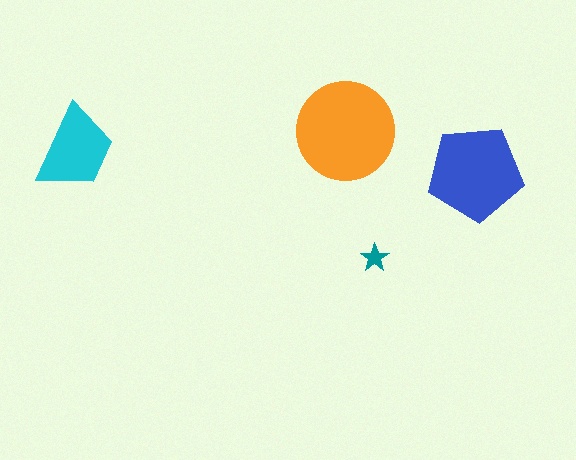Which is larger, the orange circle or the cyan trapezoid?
The orange circle.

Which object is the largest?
The orange circle.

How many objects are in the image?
There are 4 objects in the image.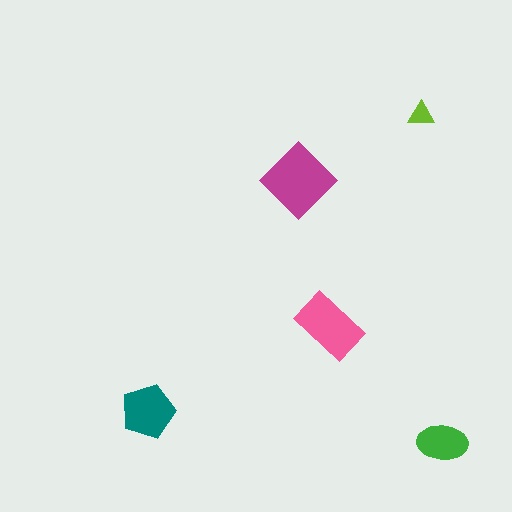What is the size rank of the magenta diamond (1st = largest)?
1st.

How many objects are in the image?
There are 5 objects in the image.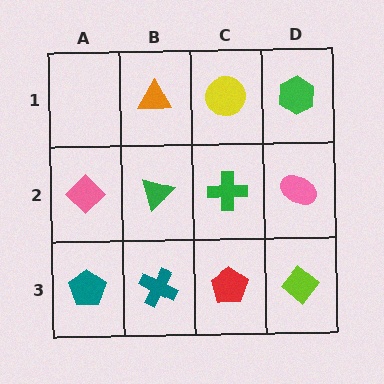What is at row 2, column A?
A pink diamond.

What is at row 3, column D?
A lime diamond.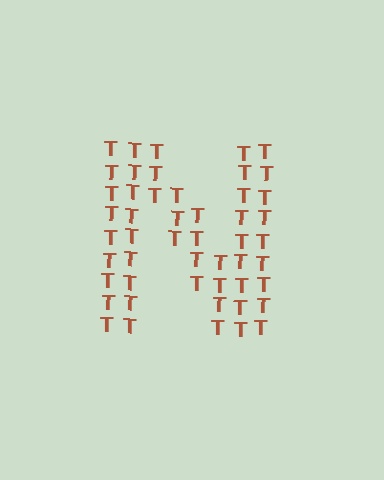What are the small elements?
The small elements are letter T's.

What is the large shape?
The large shape is the letter N.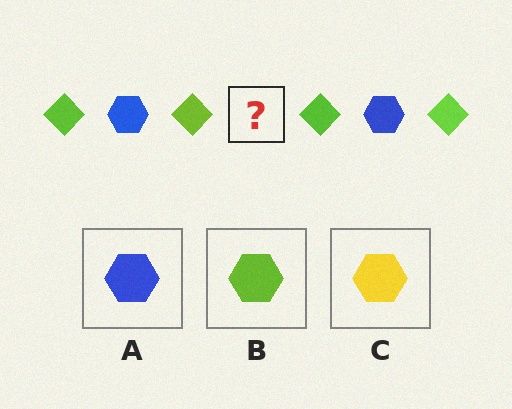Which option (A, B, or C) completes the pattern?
A.